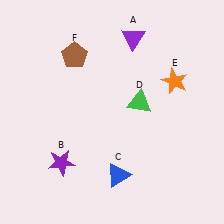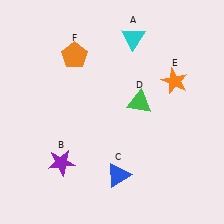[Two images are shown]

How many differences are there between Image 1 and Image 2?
There are 2 differences between the two images.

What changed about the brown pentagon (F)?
In Image 1, F is brown. In Image 2, it changed to orange.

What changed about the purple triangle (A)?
In Image 1, A is purple. In Image 2, it changed to cyan.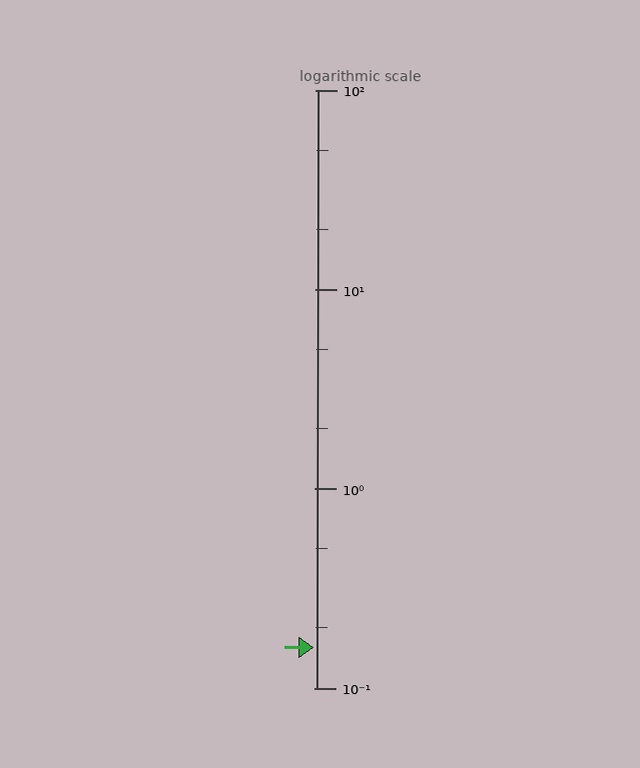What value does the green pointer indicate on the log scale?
The pointer indicates approximately 0.16.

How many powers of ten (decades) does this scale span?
The scale spans 3 decades, from 0.1 to 100.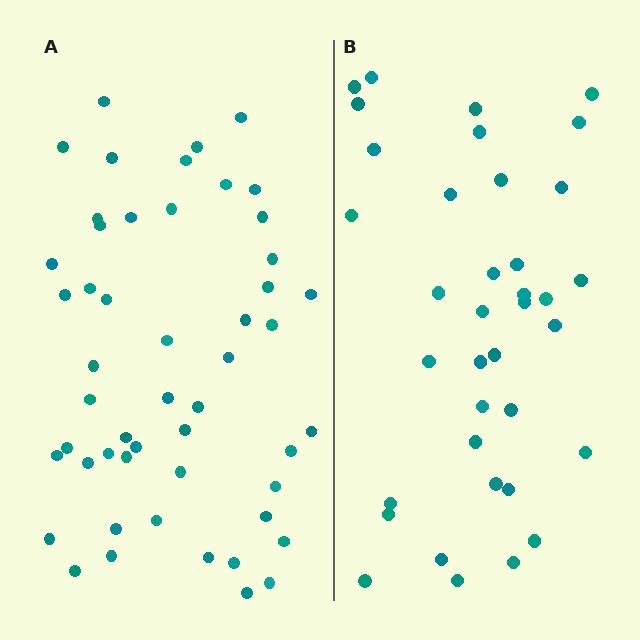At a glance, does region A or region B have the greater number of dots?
Region A (the left region) has more dots.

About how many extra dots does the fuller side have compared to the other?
Region A has approximately 15 more dots than region B.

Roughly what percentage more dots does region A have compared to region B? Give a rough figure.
About 40% more.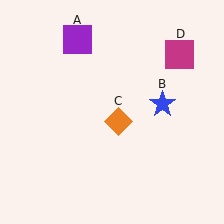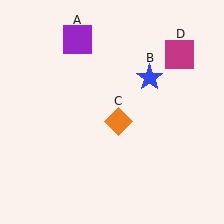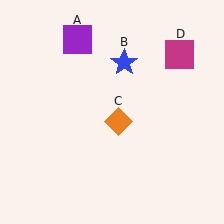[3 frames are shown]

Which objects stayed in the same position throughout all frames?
Purple square (object A) and orange diamond (object C) and magenta square (object D) remained stationary.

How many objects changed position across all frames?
1 object changed position: blue star (object B).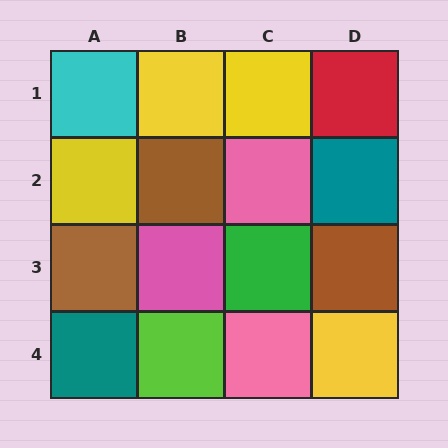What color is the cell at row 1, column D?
Red.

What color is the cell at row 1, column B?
Yellow.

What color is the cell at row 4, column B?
Lime.